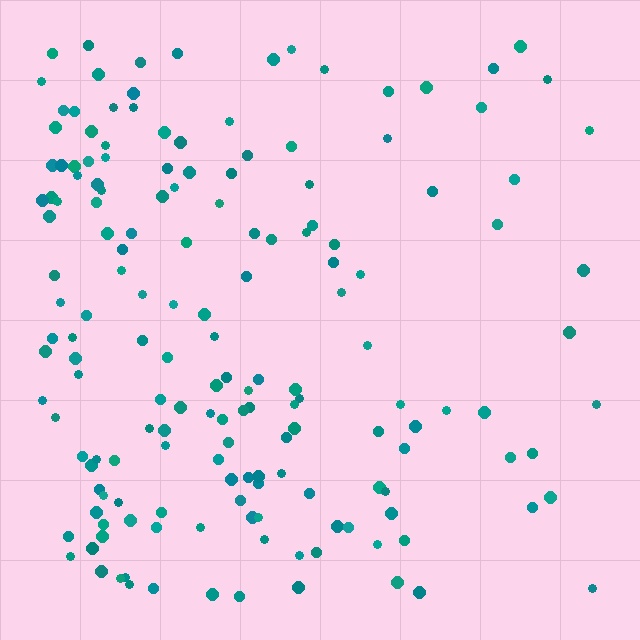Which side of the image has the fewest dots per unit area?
The right.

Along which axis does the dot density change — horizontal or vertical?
Horizontal.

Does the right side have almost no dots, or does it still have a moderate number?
Still a moderate number, just noticeably fewer than the left.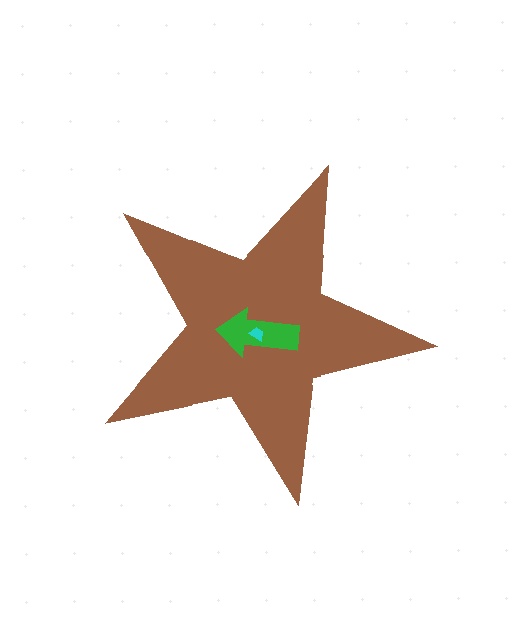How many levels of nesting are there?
3.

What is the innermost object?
The cyan trapezoid.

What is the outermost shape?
The brown star.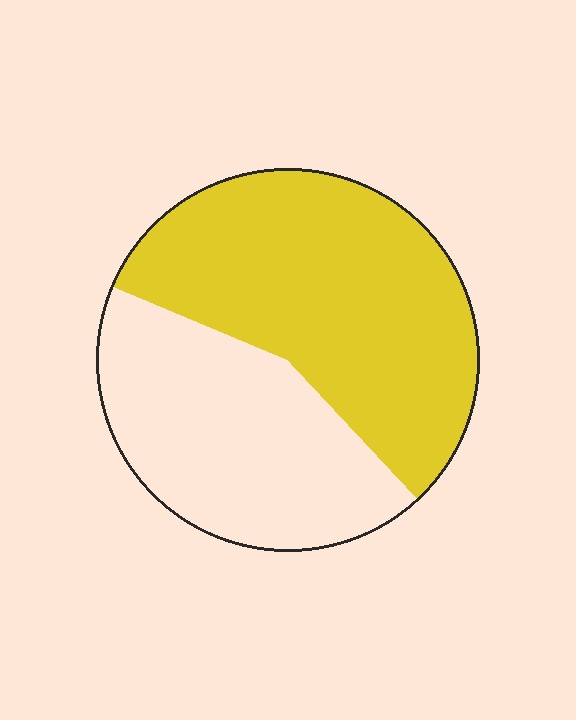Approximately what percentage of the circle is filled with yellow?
Approximately 55%.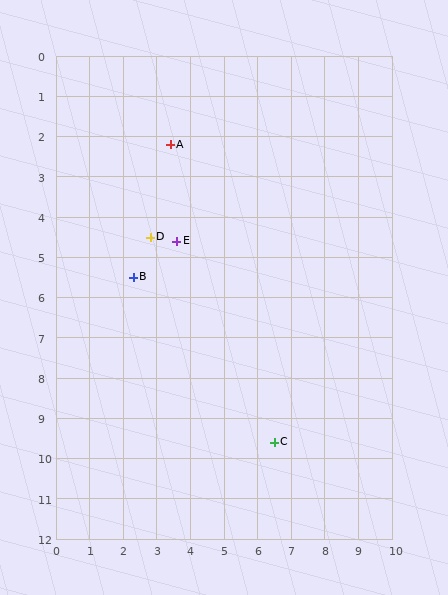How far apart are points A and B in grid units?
Points A and B are about 3.5 grid units apart.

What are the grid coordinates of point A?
Point A is at approximately (3.4, 2.2).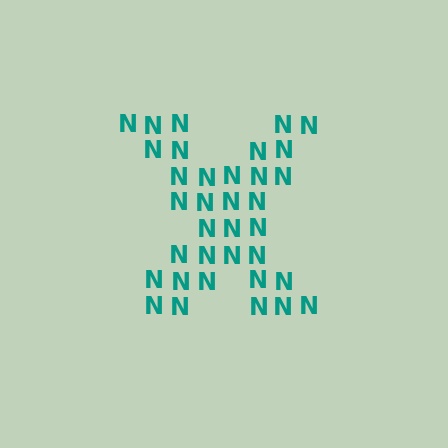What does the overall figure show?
The overall figure shows the letter X.